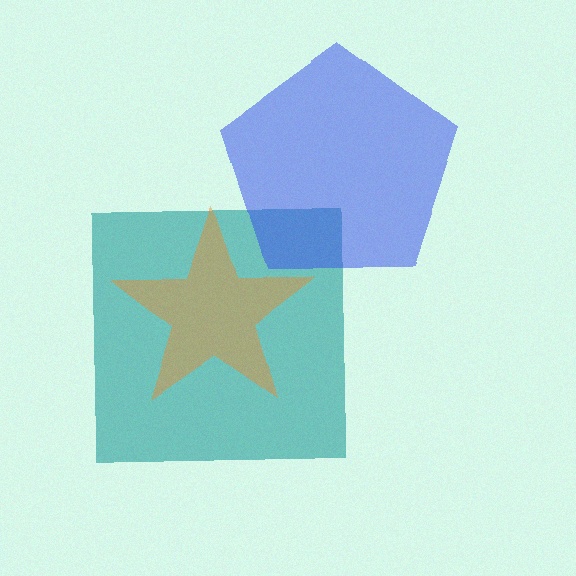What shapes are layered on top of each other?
The layered shapes are: a teal square, an orange star, a blue pentagon.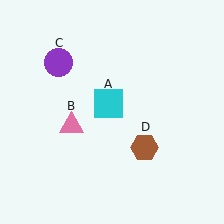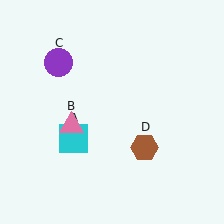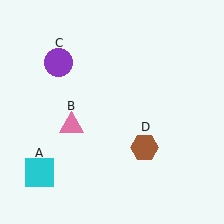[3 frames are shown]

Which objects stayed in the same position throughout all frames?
Pink triangle (object B) and purple circle (object C) and brown hexagon (object D) remained stationary.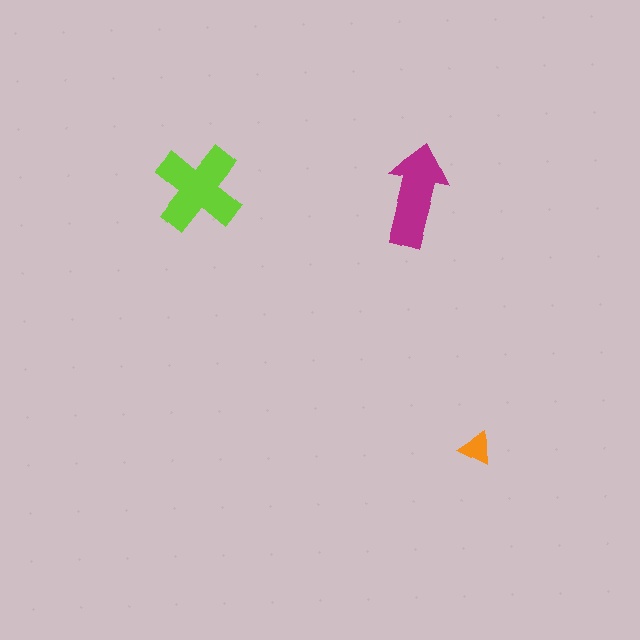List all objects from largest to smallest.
The lime cross, the magenta arrow, the orange triangle.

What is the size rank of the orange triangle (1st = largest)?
3rd.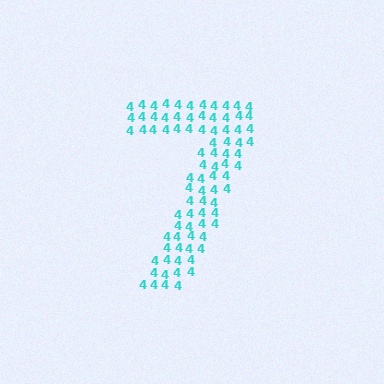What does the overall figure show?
The overall figure shows the digit 7.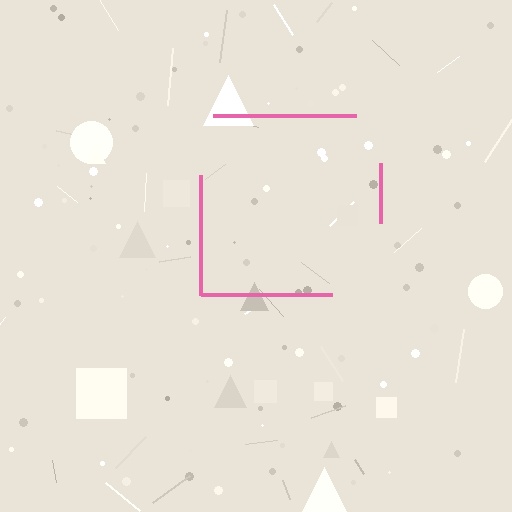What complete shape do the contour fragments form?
The contour fragments form a square.